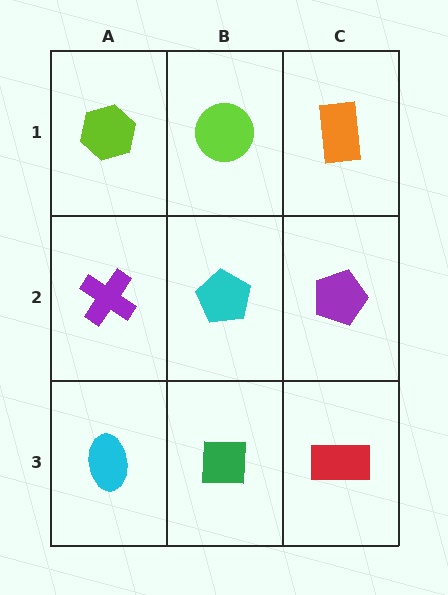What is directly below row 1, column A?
A purple cross.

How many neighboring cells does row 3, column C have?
2.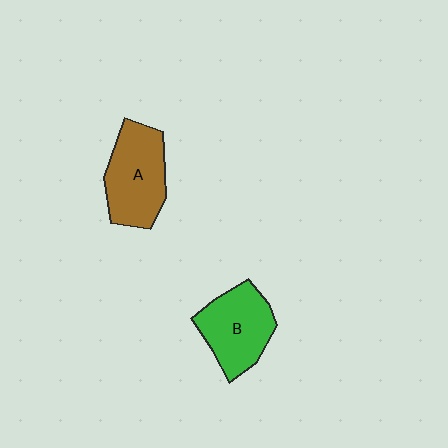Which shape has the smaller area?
Shape B (green).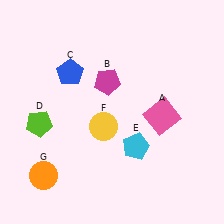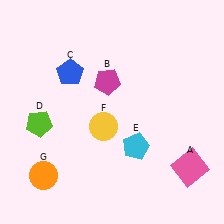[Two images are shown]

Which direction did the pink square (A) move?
The pink square (A) moved down.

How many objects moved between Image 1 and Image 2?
1 object moved between the two images.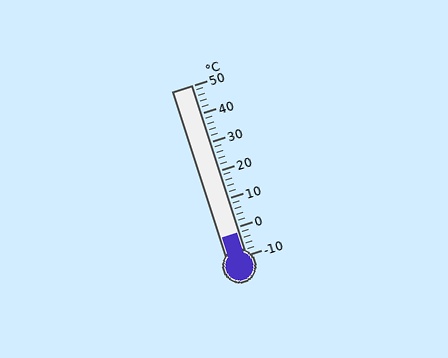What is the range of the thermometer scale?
The thermometer scale ranges from -10°C to 50°C.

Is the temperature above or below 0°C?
The temperature is below 0°C.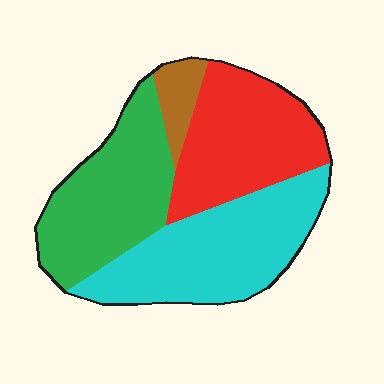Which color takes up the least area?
Brown, at roughly 5%.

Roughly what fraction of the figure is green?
Green takes up about one third (1/3) of the figure.